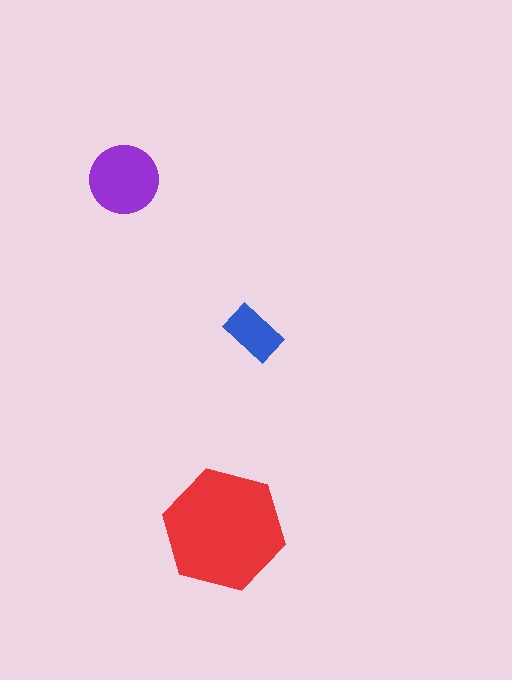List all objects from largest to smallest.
The red hexagon, the purple circle, the blue rectangle.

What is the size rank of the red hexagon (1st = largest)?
1st.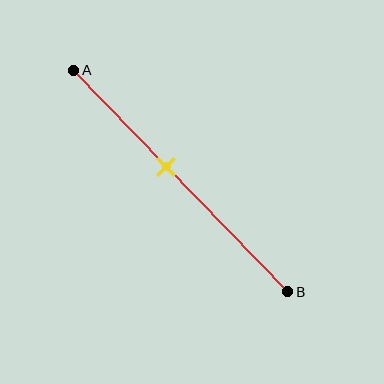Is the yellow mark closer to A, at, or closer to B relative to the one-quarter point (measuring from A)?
The yellow mark is closer to point B than the one-quarter point of segment AB.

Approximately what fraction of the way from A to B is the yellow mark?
The yellow mark is approximately 45% of the way from A to B.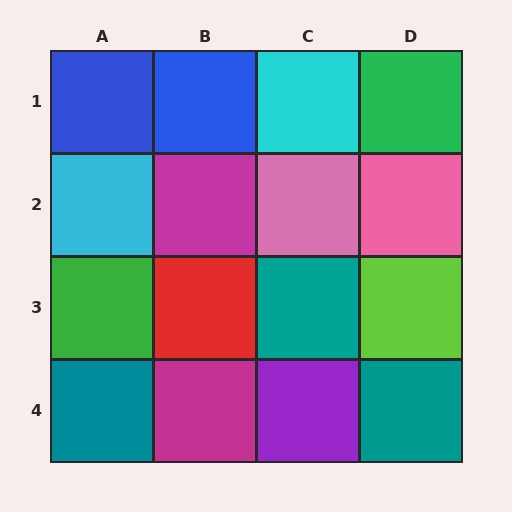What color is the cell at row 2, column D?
Pink.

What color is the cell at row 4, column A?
Teal.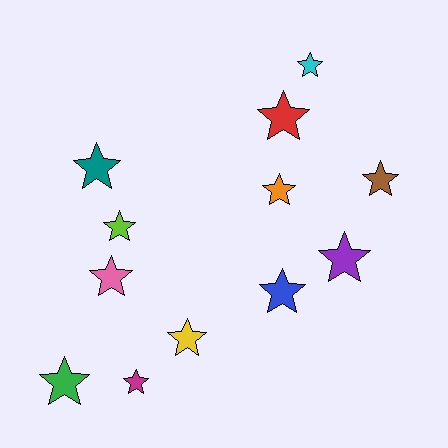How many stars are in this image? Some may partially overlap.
There are 12 stars.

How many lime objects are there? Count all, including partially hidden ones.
There is 1 lime object.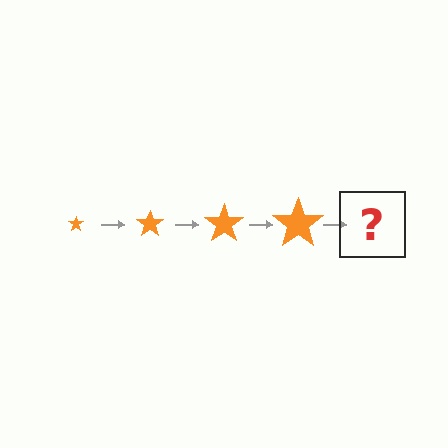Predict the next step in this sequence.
The next step is an orange star, larger than the previous one.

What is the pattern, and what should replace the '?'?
The pattern is that the star gets progressively larger each step. The '?' should be an orange star, larger than the previous one.